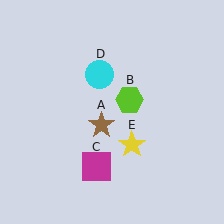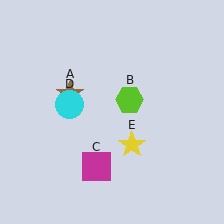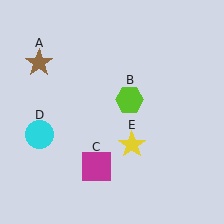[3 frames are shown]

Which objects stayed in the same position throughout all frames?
Lime hexagon (object B) and magenta square (object C) and yellow star (object E) remained stationary.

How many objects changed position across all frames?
2 objects changed position: brown star (object A), cyan circle (object D).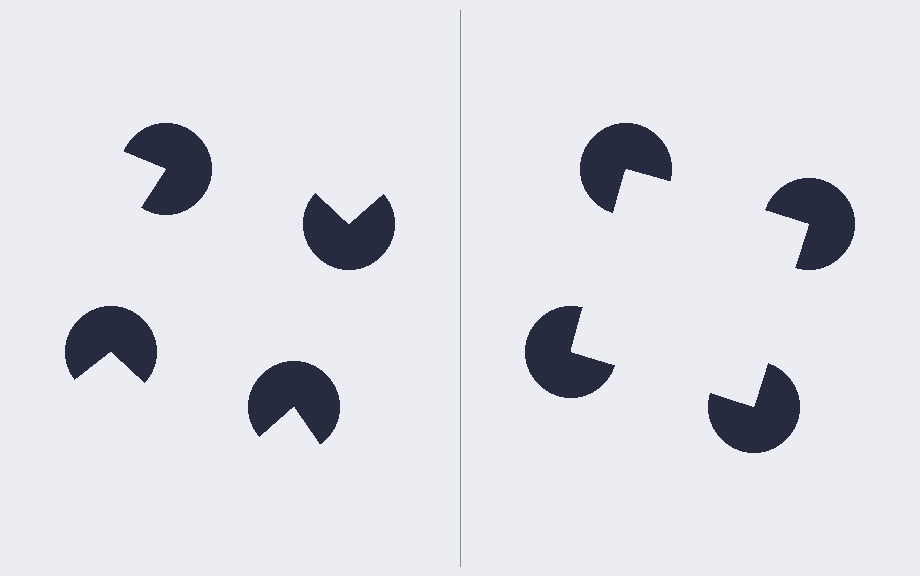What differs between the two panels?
The pac-man discs are positioned identically on both sides; only the wedge orientations differ. On the right they align to a square; on the left they are misaligned.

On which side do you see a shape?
An illusory square appears on the right side. On the left side the wedge cuts are rotated, so no coherent shape forms.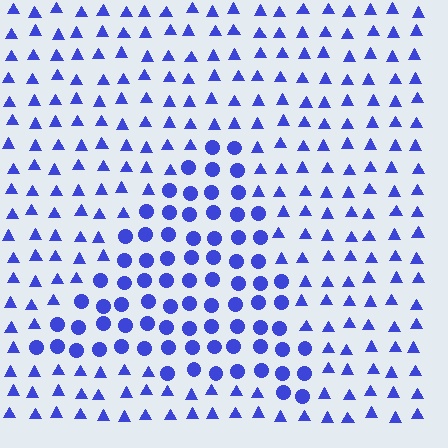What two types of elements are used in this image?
The image uses circles inside the triangle region and triangles outside it.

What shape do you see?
I see a triangle.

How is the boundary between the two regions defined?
The boundary is defined by a change in element shape: circles inside vs. triangles outside. All elements share the same color and spacing.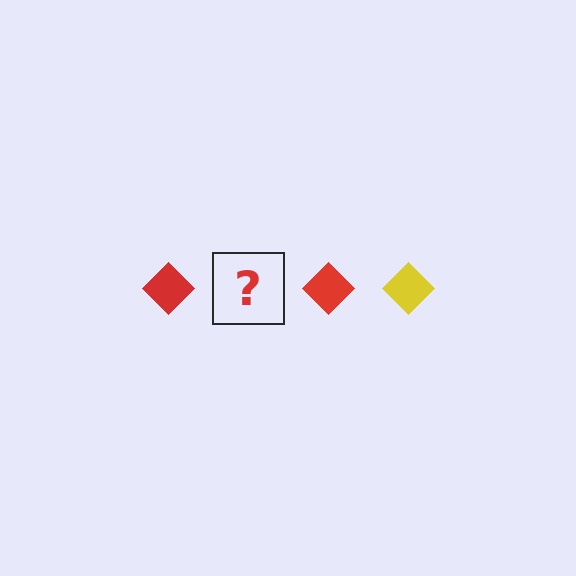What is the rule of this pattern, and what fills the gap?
The rule is that the pattern cycles through red, yellow diamonds. The gap should be filled with a yellow diamond.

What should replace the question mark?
The question mark should be replaced with a yellow diamond.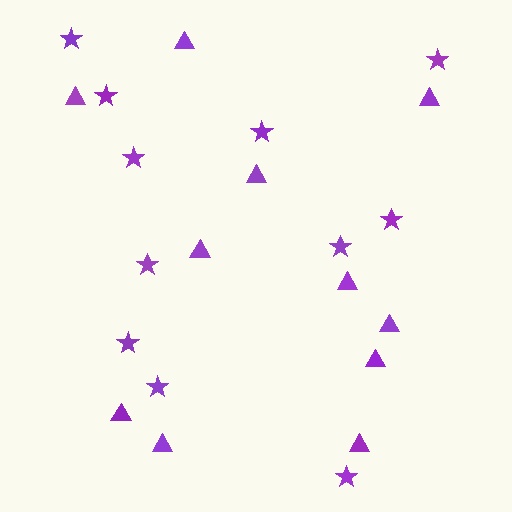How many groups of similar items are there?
There are 2 groups: one group of stars (11) and one group of triangles (11).